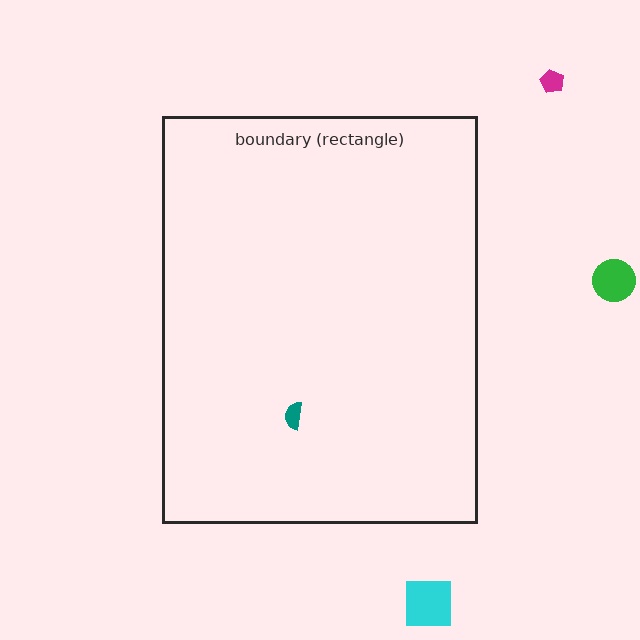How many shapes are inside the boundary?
1 inside, 3 outside.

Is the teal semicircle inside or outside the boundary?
Inside.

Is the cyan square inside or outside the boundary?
Outside.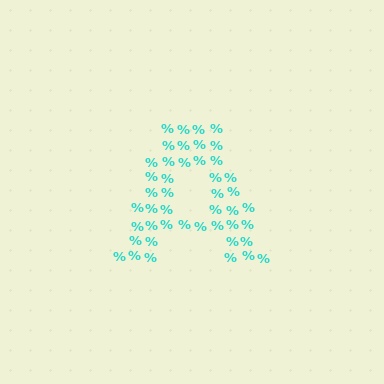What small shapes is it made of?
It is made of small percent signs.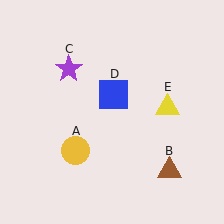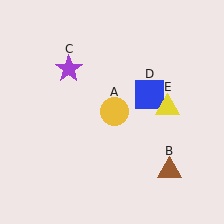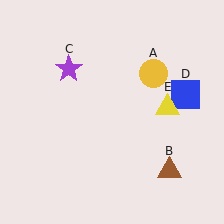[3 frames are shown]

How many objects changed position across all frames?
2 objects changed position: yellow circle (object A), blue square (object D).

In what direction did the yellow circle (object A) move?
The yellow circle (object A) moved up and to the right.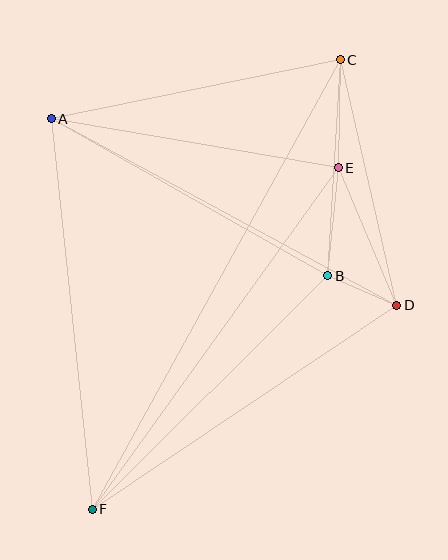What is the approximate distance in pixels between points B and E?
The distance between B and E is approximately 108 pixels.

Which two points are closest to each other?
Points B and D are closest to each other.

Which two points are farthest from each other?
Points C and F are farthest from each other.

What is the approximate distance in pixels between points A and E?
The distance between A and E is approximately 291 pixels.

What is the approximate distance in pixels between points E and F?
The distance between E and F is approximately 421 pixels.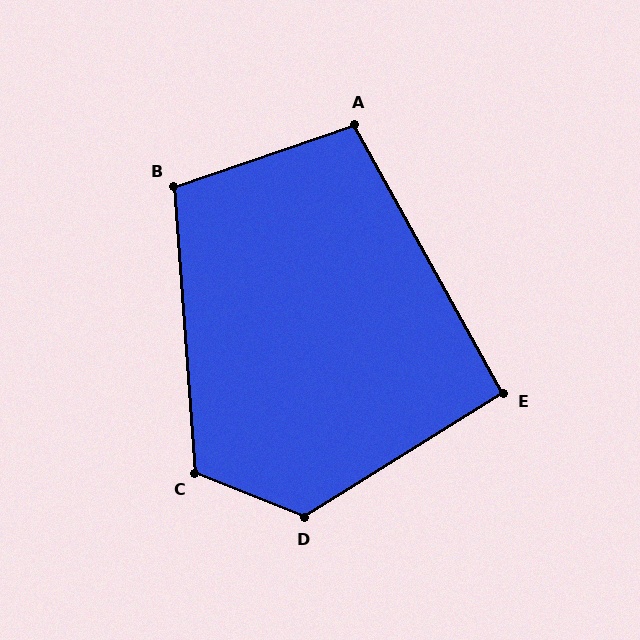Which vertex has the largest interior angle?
D, at approximately 126 degrees.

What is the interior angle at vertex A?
Approximately 100 degrees (obtuse).